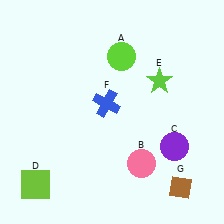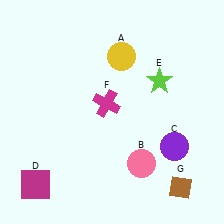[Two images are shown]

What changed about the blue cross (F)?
In Image 1, F is blue. In Image 2, it changed to magenta.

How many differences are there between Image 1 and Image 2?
There are 3 differences between the two images.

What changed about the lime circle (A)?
In Image 1, A is lime. In Image 2, it changed to yellow.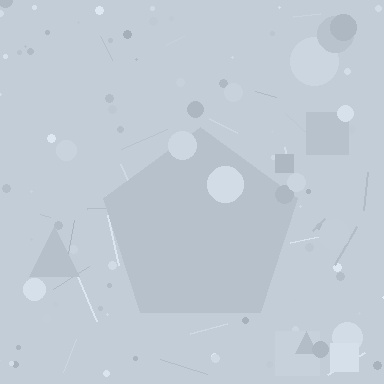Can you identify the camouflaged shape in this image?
The camouflaged shape is a pentagon.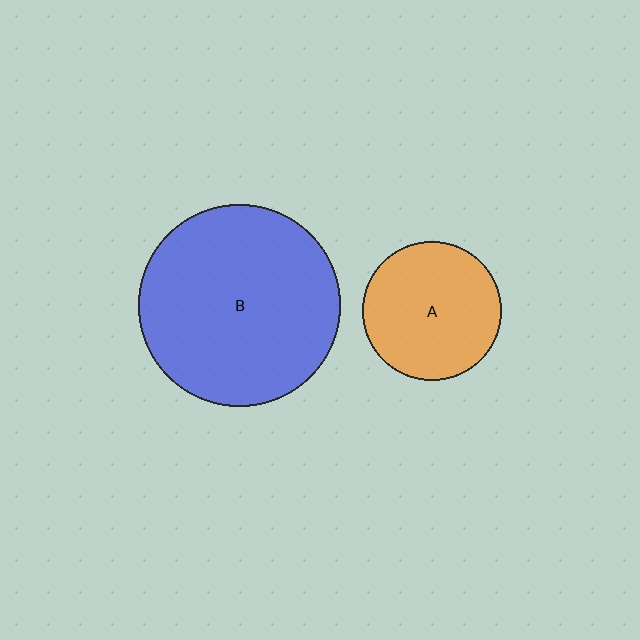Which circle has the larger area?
Circle B (blue).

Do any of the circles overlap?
No, none of the circles overlap.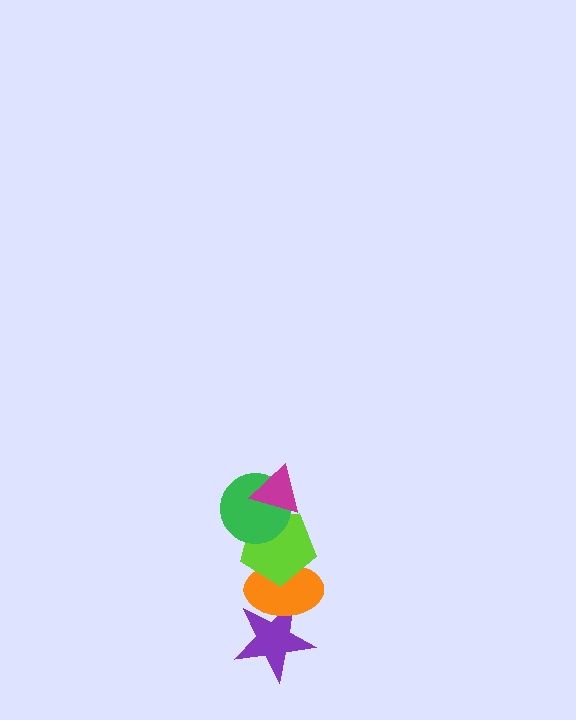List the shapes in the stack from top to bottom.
From top to bottom: the magenta triangle, the green circle, the lime pentagon, the orange ellipse, the purple star.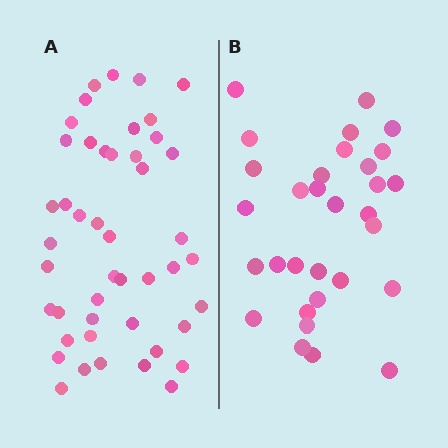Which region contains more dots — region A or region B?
Region A (the left region) has more dots.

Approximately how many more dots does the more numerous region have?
Region A has approximately 15 more dots than region B.